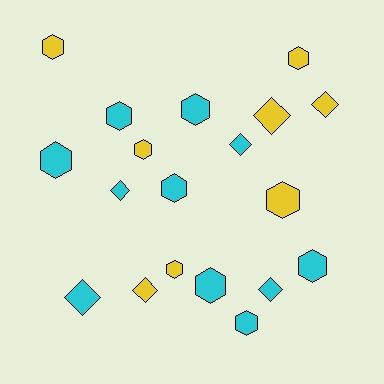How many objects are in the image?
There are 19 objects.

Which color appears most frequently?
Cyan, with 11 objects.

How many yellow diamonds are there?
There are 3 yellow diamonds.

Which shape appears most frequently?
Hexagon, with 12 objects.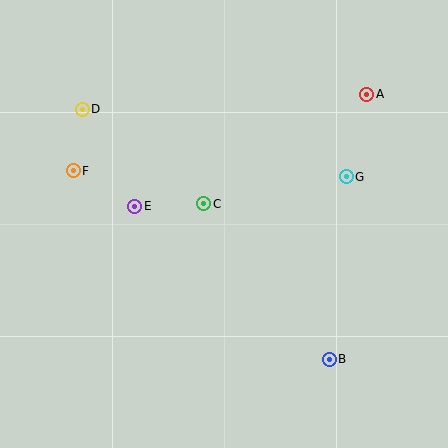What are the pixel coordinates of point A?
Point A is at (367, 94).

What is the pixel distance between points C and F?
The distance between C and F is 135 pixels.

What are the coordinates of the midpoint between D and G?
The midpoint between D and G is at (214, 143).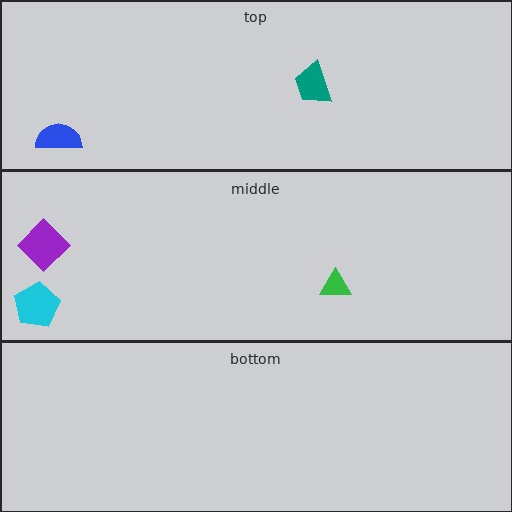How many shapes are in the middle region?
3.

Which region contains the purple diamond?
The middle region.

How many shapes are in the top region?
2.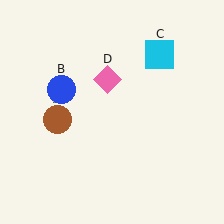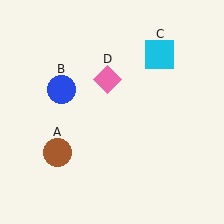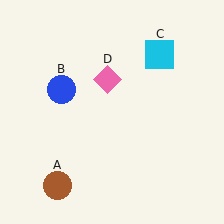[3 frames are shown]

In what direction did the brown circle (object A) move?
The brown circle (object A) moved down.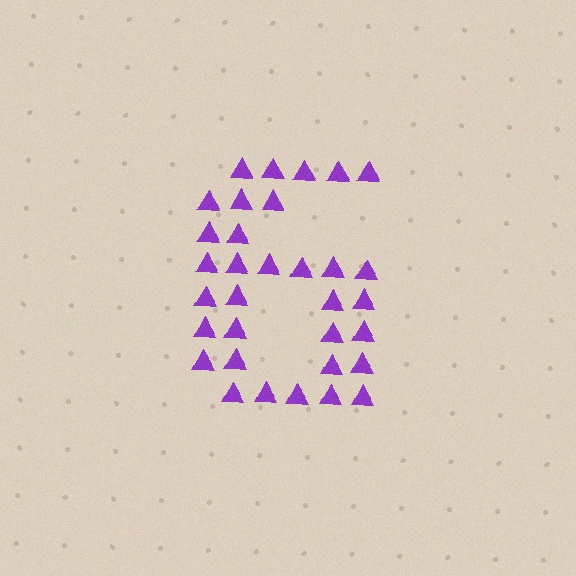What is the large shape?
The large shape is the digit 6.